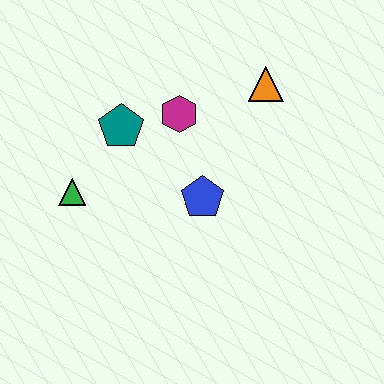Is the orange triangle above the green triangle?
Yes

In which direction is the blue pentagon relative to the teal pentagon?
The blue pentagon is to the right of the teal pentagon.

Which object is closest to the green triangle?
The teal pentagon is closest to the green triangle.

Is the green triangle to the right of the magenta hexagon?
No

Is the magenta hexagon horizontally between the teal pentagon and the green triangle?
No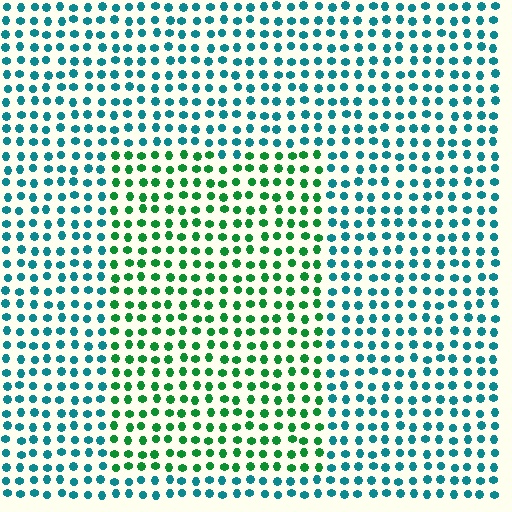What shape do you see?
I see a rectangle.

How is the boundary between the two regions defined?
The boundary is defined purely by a slight shift in hue (about 47 degrees). Spacing, size, and orientation are identical on both sides.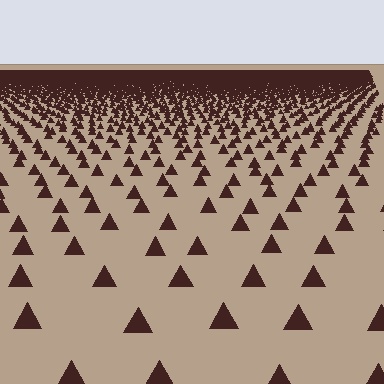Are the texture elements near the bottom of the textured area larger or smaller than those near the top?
Larger. Near the bottom, elements are closer to the viewer and appear at a bigger on-screen size.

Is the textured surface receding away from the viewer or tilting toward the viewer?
The surface is receding away from the viewer. Texture elements get smaller and denser toward the top.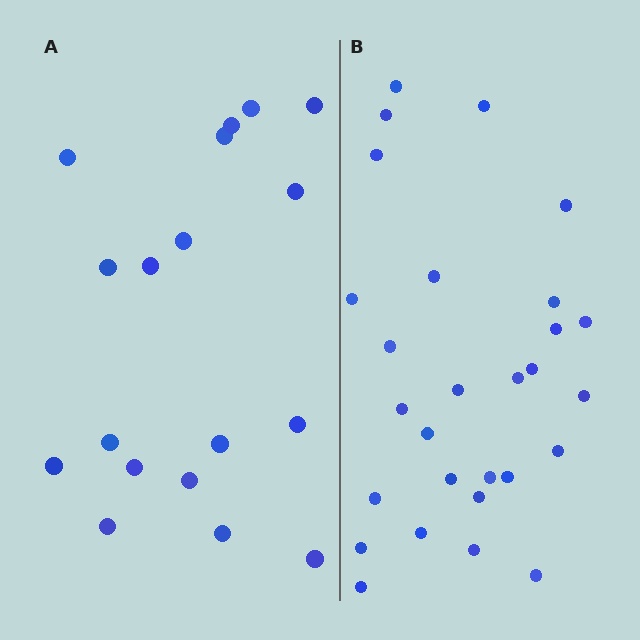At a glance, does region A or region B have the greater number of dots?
Region B (the right region) has more dots.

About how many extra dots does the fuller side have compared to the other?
Region B has roughly 10 or so more dots than region A.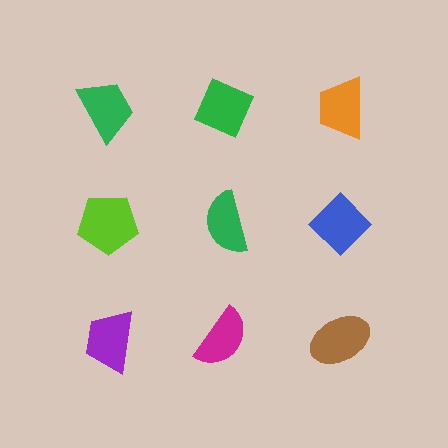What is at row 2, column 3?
A blue diamond.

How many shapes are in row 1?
3 shapes.